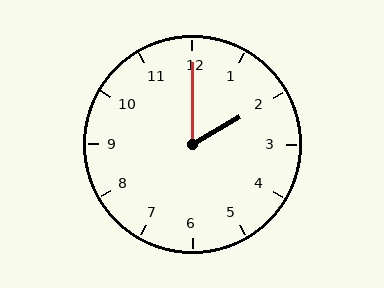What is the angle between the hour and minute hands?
Approximately 60 degrees.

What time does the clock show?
2:00.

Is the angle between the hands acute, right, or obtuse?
It is acute.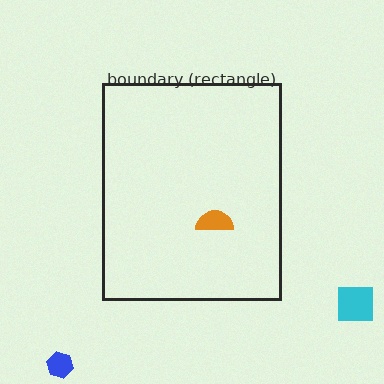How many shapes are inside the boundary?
1 inside, 2 outside.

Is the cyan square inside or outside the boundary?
Outside.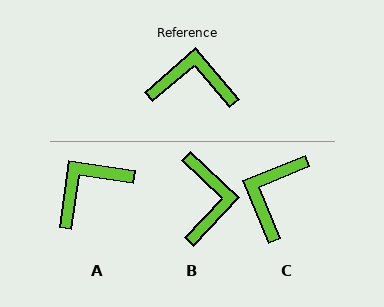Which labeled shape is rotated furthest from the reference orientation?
B, about 84 degrees away.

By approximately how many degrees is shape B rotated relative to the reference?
Approximately 84 degrees clockwise.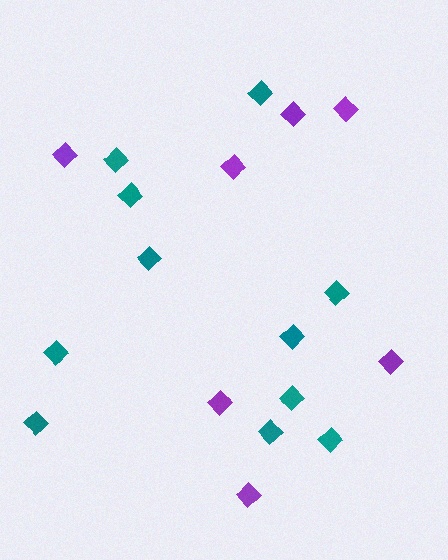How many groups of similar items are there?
There are 2 groups: one group of teal diamonds (11) and one group of purple diamonds (7).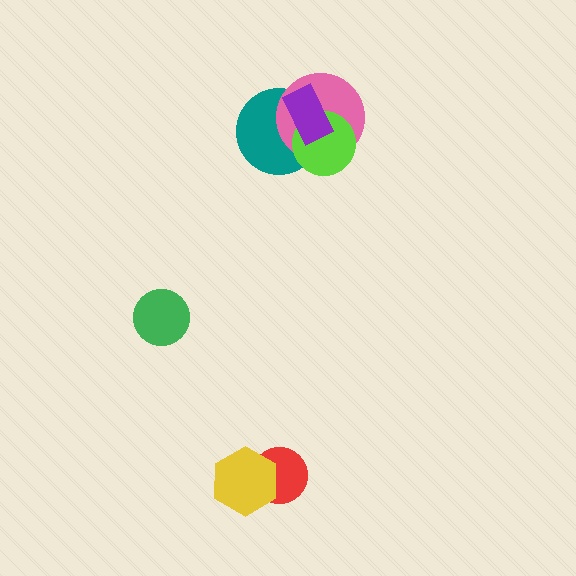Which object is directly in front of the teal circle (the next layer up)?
The pink circle is directly in front of the teal circle.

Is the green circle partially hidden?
No, no other shape covers it.